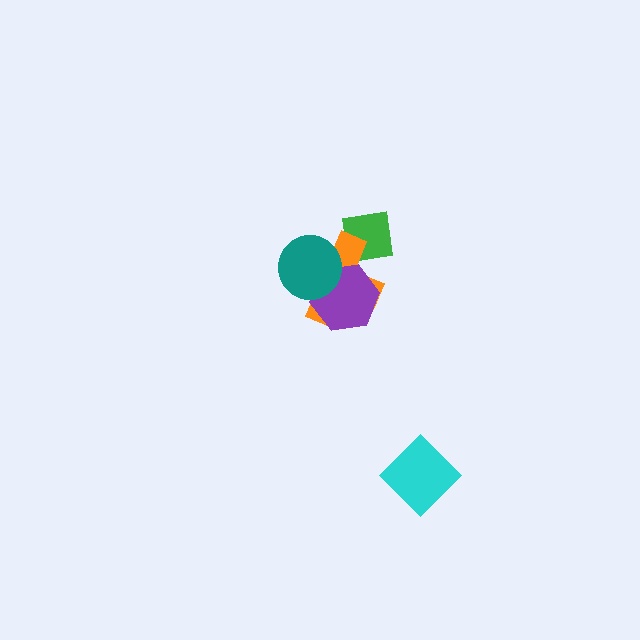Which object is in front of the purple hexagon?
The teal circle is in front of the purple hexagon.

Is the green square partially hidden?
Yes, it is partially covered by another shape.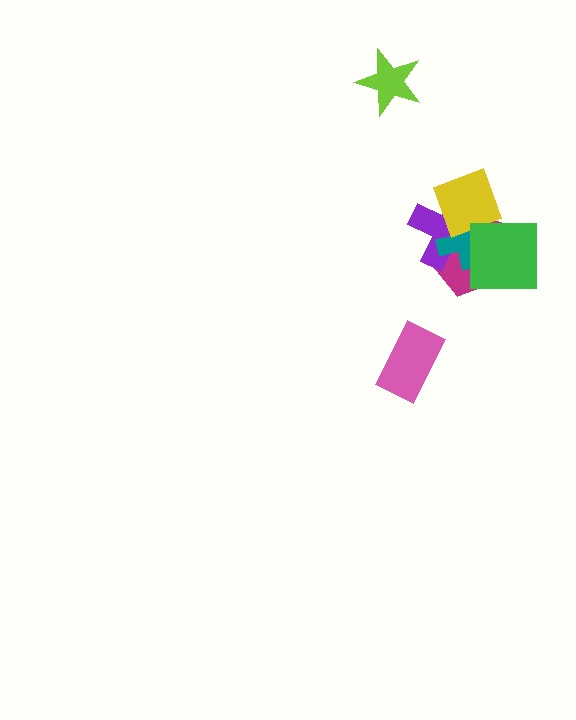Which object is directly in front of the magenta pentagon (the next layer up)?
The purple cross is directly in front of the magenta pentagon.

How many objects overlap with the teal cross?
4 objects overlap with the teal cross.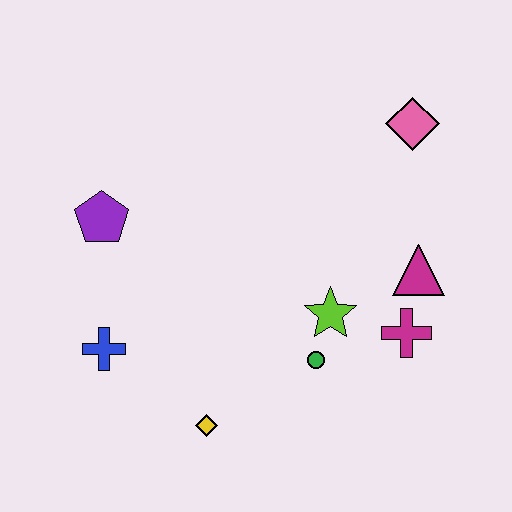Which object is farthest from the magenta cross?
The purple pentagon is farthest from the magenta cross.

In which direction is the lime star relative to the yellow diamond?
The lime star is to the right of the yellow diamond.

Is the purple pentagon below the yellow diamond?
No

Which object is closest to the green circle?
The lime star is closest to the green circle.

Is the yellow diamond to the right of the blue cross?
Yes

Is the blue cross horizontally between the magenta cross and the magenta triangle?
No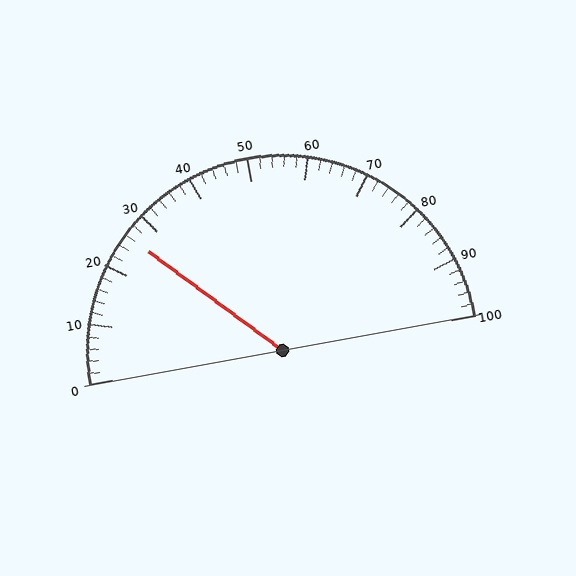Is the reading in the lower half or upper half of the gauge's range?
The reading is in the lower half of the range (0 to 100).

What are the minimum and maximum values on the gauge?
The gauge ranges from 0 to 100.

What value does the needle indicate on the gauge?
The needle indicates approximately 26.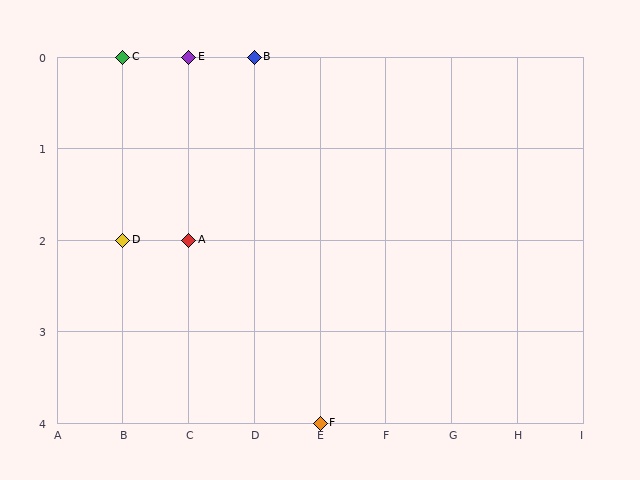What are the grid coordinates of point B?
Point B is at grid coordinates (D, 0).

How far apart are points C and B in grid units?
Points C and B are 2 columns apart.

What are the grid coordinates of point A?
Point A is at grid coordinates (C, 2).